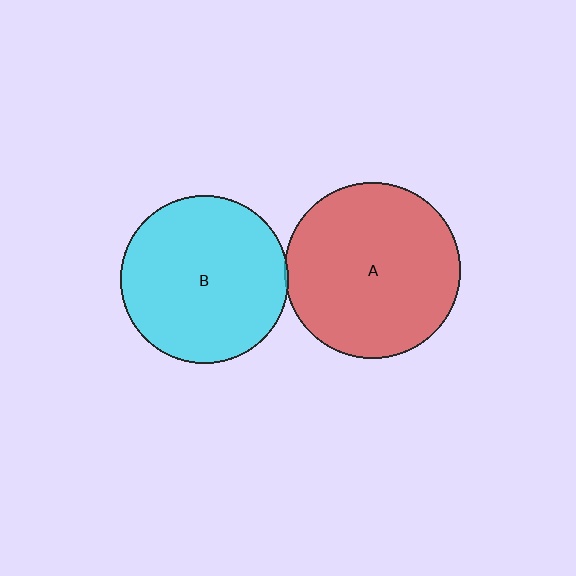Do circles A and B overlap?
Yes.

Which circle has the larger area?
Circle A (red).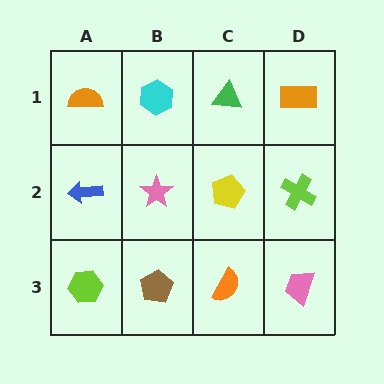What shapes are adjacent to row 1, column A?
A blue arrow (row 2, column A), a cyan hexagon (row 1, column B).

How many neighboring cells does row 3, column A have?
2.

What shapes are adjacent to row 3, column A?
A blue arrow (row 2, column A), a brown pentagon (row 3, column B).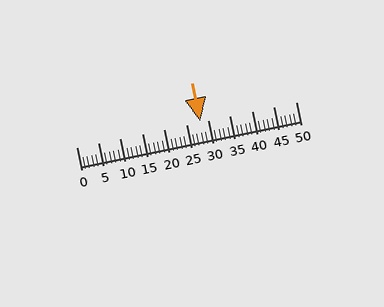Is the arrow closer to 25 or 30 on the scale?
The arrow is closer to 30.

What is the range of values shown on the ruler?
The ruler shows values from 0 to 50.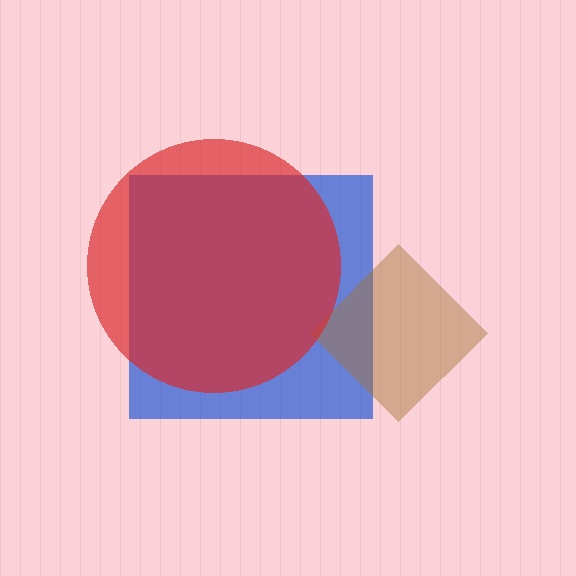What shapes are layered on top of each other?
The layered shapes are: a blue square, a brown diamond, a red circle.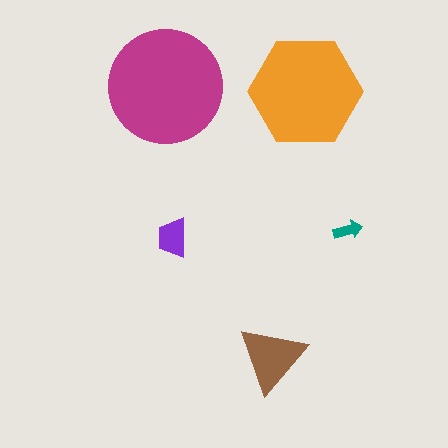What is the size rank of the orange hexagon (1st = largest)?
2nd.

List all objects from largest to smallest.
The magenta circle, the orange hexagon, the brown triangle, the purple trapezoid, the teal arrow.